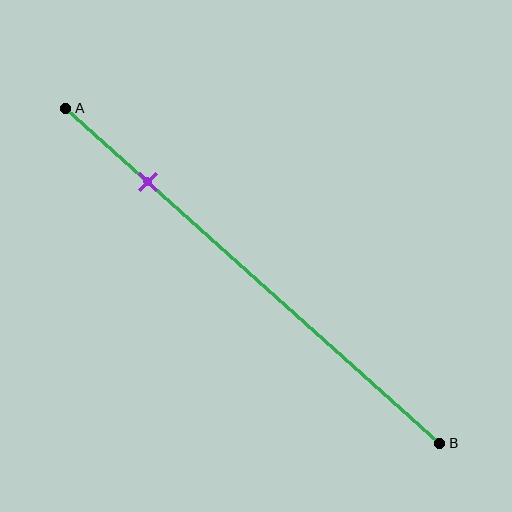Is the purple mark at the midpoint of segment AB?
No, the mark is at about 20% from A, not at the 50% midpoint.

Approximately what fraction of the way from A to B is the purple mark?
The purple mark is approximately 20% of the way from A to B.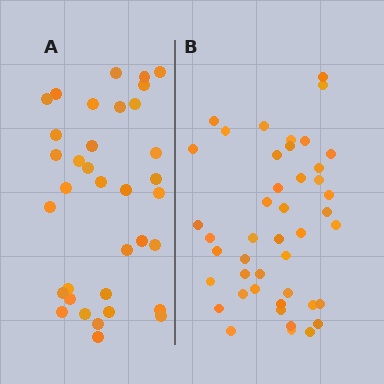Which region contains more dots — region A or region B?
Region B (the right region) has more dots.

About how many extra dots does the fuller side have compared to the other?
Region B has roughly 8 or so more dots than region A.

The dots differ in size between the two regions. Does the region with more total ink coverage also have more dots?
No. Region A has more total ink coverage because its dots are larger, but region B actually contains more individual dots. Total area can be misleading — the number of items is what matters here.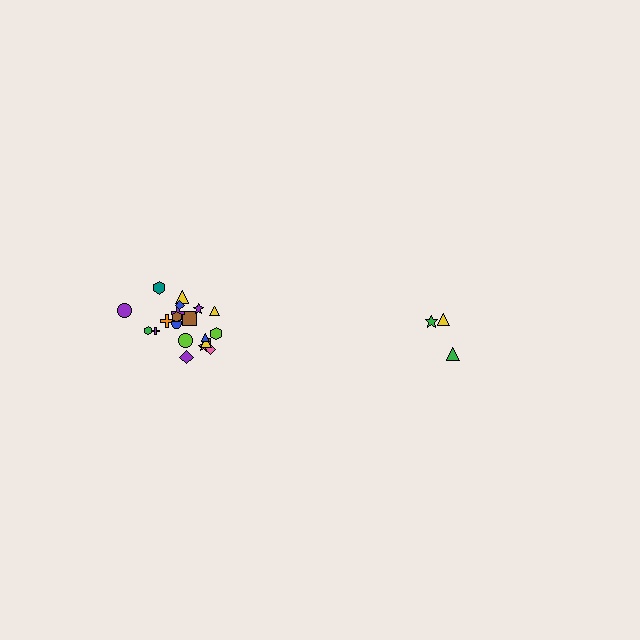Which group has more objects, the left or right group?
The left group.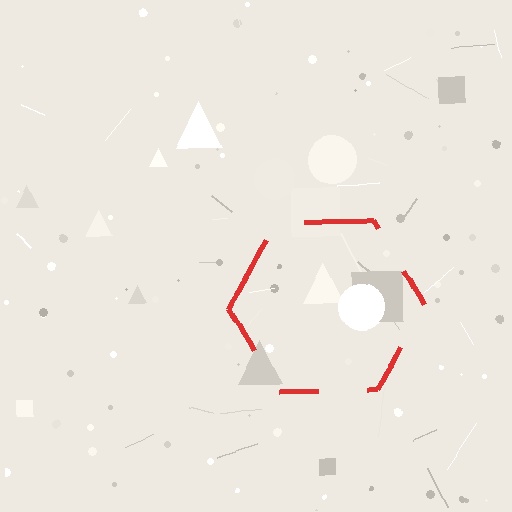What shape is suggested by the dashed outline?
The dashed outline suggests a hexagon.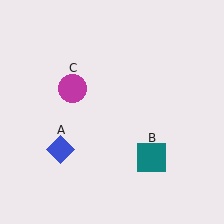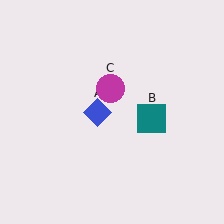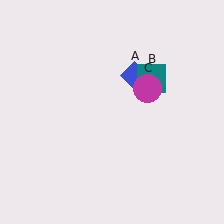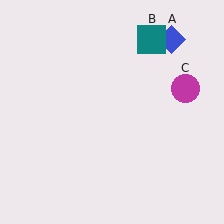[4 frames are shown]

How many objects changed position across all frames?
3 objects changed position: blue diamond (object A), teal square (object B), magenta circle (object C).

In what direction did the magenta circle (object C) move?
The magenta circle (object C) moved right.